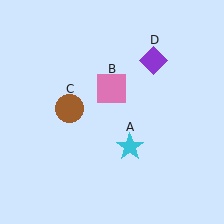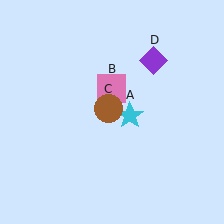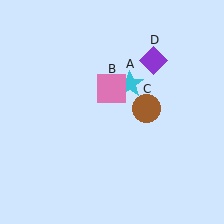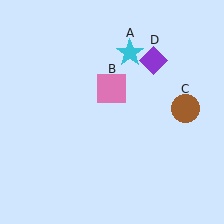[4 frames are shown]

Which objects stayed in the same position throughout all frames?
Pink square (object B) and purple diamond (object D) remained stationary.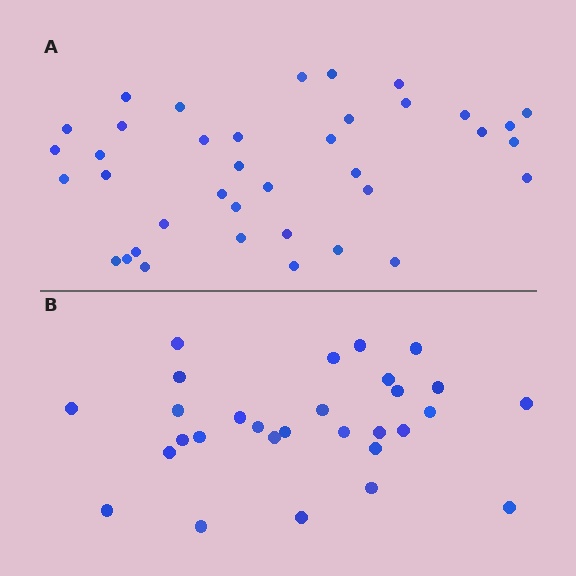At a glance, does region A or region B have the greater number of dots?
Region A (the top region) has more dots.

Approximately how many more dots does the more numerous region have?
Region A has roughly 8 or so more dots than region B.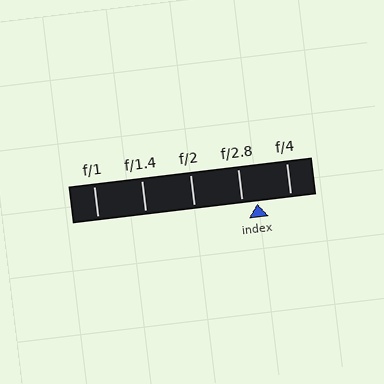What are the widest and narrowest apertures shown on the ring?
The widest aperture shown is f/1 and the narrowest is f/4.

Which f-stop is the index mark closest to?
The index mark is closest to f/2.8.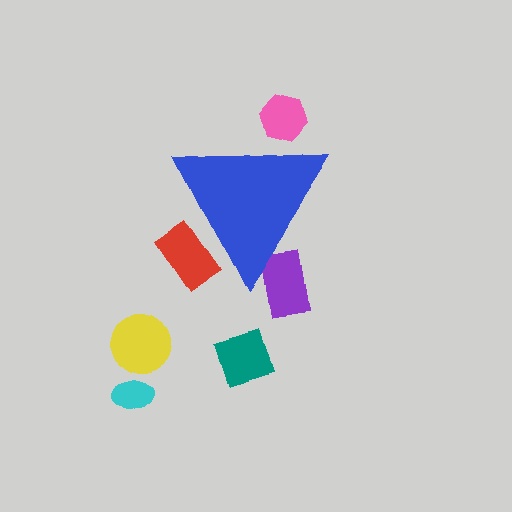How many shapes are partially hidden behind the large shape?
3 shapes are partially hidden.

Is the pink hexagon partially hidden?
Yes, the pink hexagon is partially hidden behind the blue triangle.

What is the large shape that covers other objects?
A blue triangle.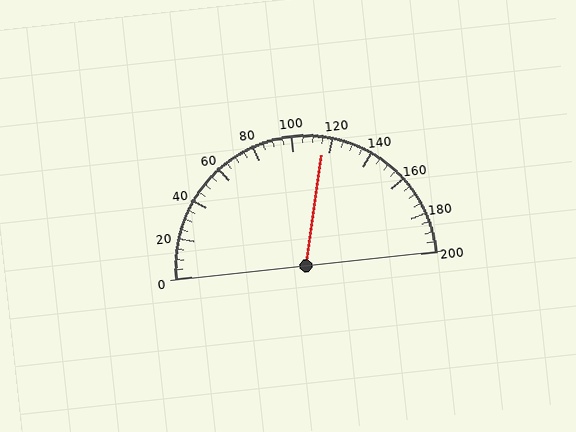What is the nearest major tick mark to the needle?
The nearest major tick mark is 120.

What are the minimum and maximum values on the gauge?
The gauge ranges from 0 to 200.